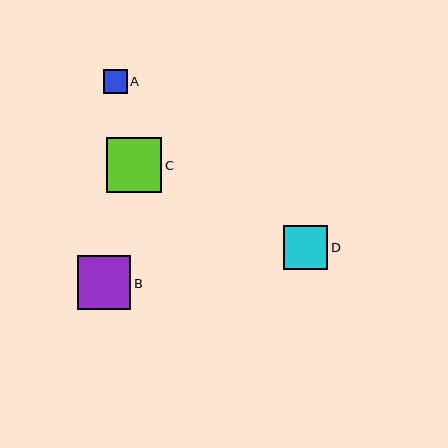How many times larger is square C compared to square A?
Square C is approximately 2.3 times the size of square A.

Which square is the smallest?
Square A is the smallest with a size of approximately 23 pixels.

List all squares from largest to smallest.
From largest to smallest: C, B, D, A.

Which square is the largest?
Square C is the largest with a size of approximately 55 pixels.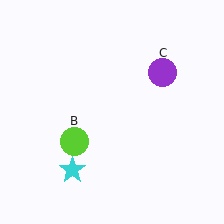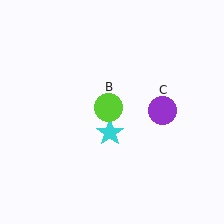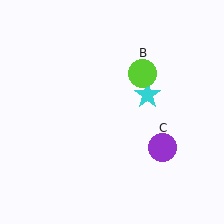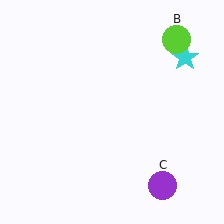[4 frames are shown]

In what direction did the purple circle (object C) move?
The purple circle (object C) moved down.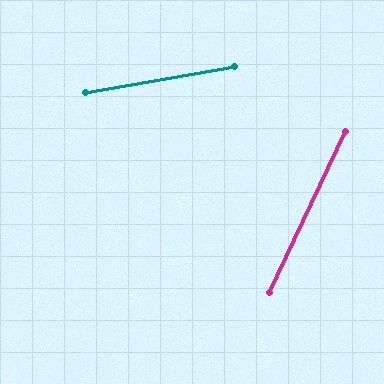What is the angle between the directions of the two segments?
Approximately 55 degrees.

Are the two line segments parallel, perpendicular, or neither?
Neither parallel nor perpendicular — they differ by about 55°.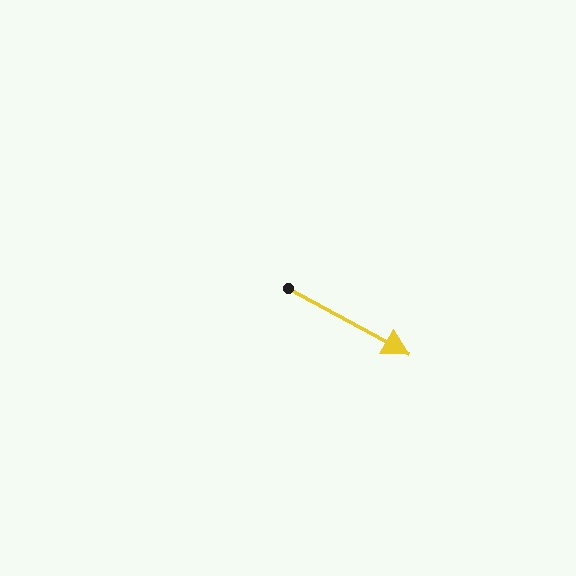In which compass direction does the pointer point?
Southeast.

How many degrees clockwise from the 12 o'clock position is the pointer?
Approximately 119 degrees.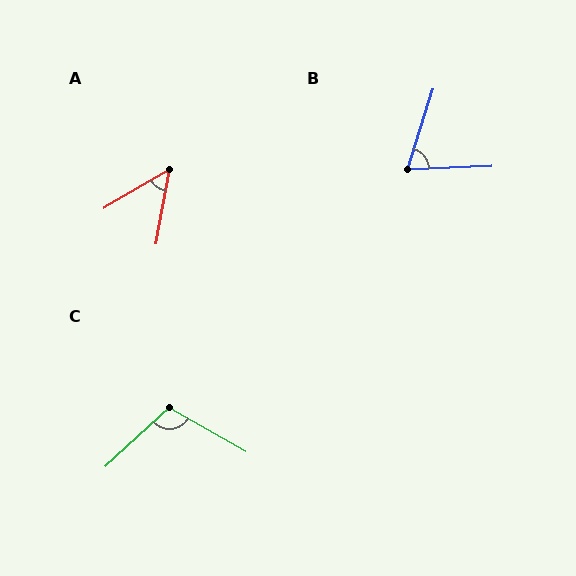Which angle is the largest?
C, at approximately 108 degrees.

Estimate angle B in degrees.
Approximately 70 degrees.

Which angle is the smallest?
A, at approximately 50 degrees.